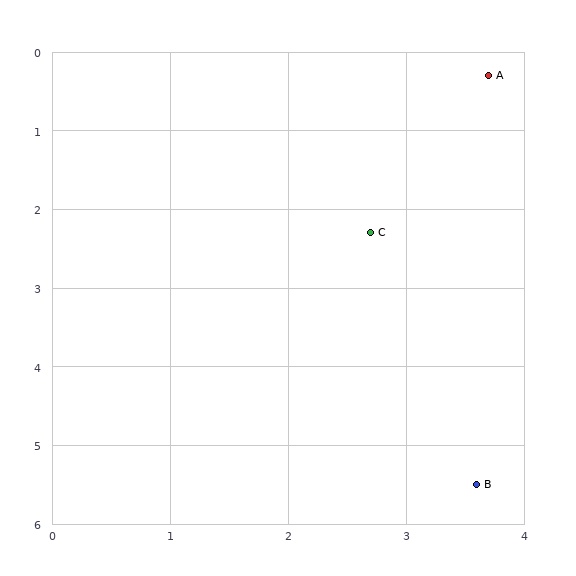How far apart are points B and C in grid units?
Points B and C are about 3.3 grid units apart.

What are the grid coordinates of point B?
Point B is at approximately (3.6, 5.5).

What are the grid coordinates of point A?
Point A is at approximately (3.7, 0.3).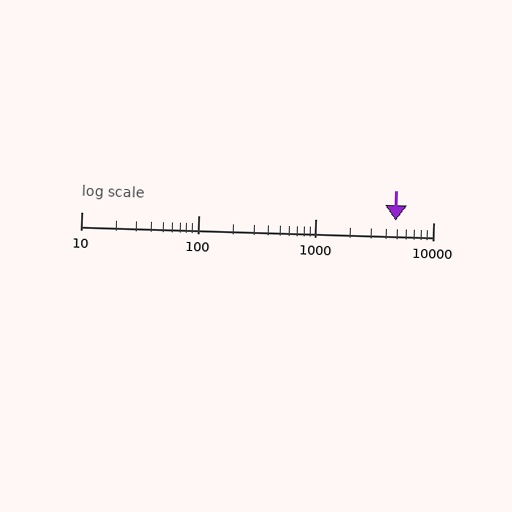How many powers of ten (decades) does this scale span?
The scale spans 3 decades, from 10 to 10000.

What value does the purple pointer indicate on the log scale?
The pointer indicates approximately 4800.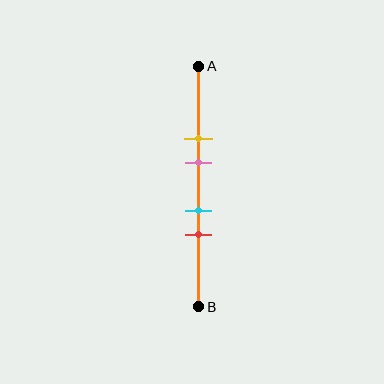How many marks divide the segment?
There are 4 marks dividing the segment.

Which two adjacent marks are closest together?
The cyan and red marks are the closest adjacent pair.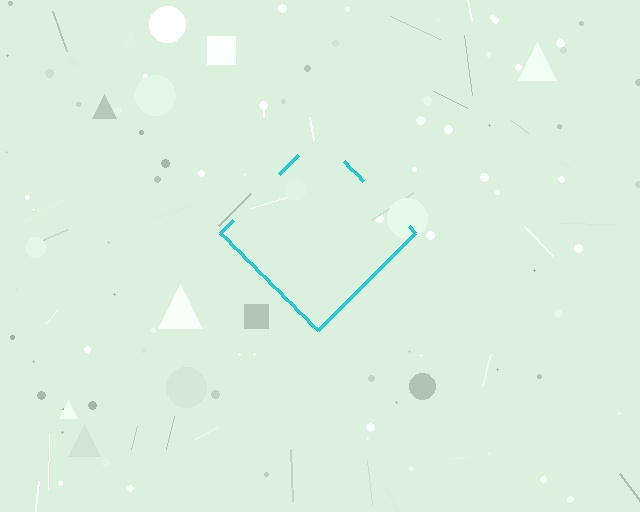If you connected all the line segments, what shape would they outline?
They would outline a diamond.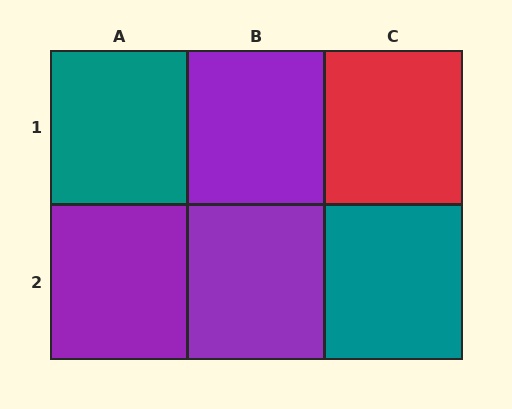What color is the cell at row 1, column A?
Teal.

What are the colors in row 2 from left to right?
Purple, purple, teal.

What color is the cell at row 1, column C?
Red.